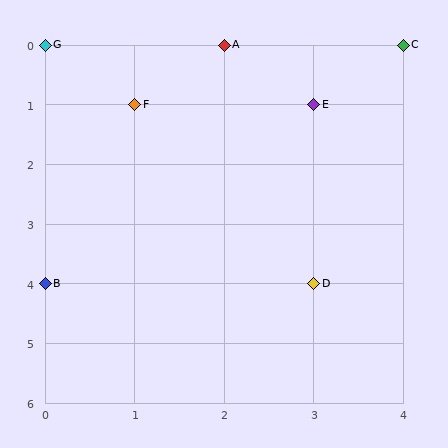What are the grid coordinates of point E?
Point E is at grid coordinates (3, 1).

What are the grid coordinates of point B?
Point B is at grid coordinates (0, 4).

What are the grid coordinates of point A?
Point A is at grid coordinates (2, 0).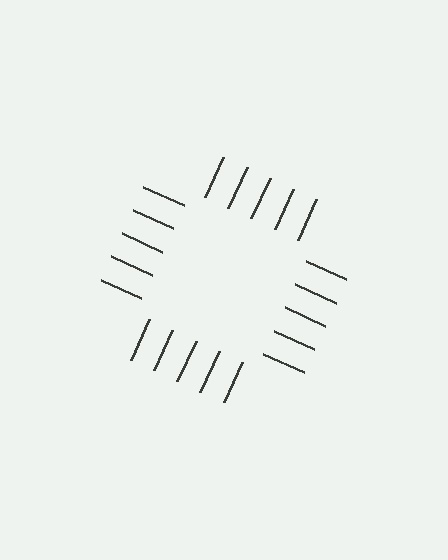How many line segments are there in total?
20 — 5 along each of the 4 edges.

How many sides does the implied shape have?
4 sides — the line-ends trace a square.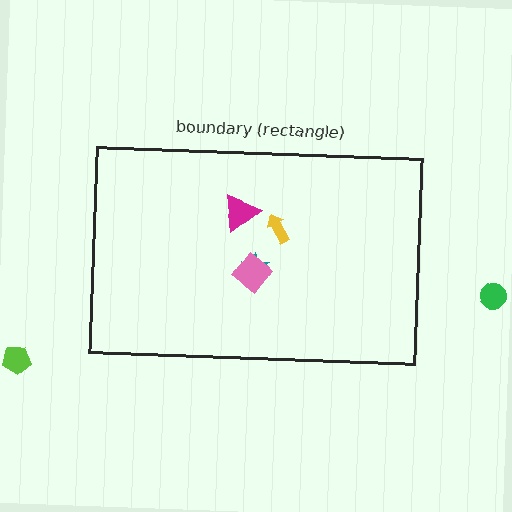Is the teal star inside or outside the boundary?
Inside.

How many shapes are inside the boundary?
4 inside, 2 outside.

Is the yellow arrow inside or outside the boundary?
Inside.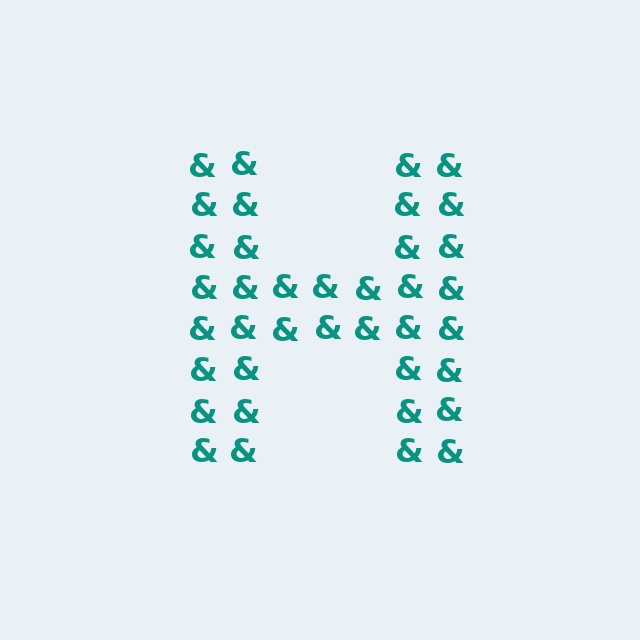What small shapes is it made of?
It is made of small ampersands.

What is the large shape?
The large shape is the letter H.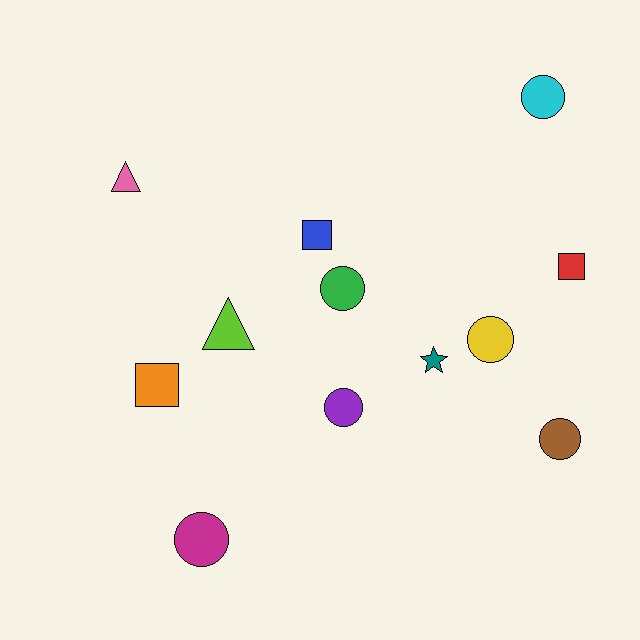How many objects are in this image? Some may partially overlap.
There are 12 objects.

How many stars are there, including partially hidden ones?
There is 1 star.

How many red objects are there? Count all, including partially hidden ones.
There is 1 red object.